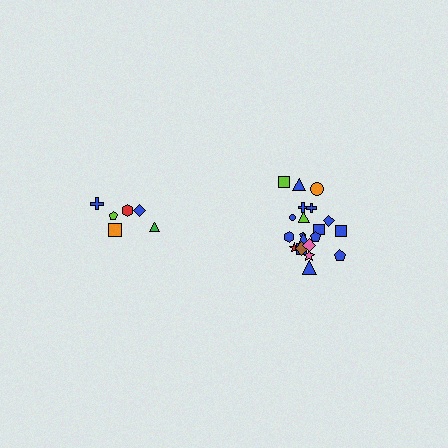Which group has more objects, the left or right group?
The right group.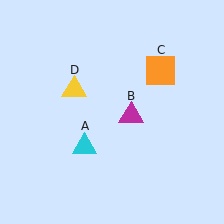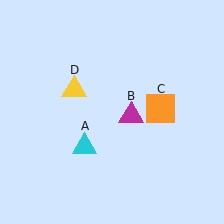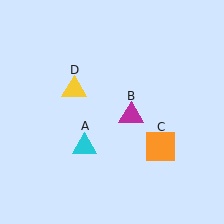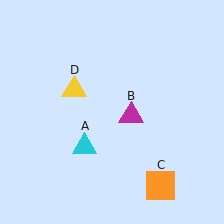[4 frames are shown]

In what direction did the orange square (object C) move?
The orange square (object C) moved down.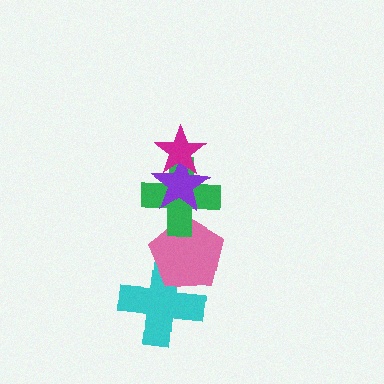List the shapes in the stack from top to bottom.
From top to bottom: the magenta star, the purple star, the green cross, the pink pentagon, the cyan cross.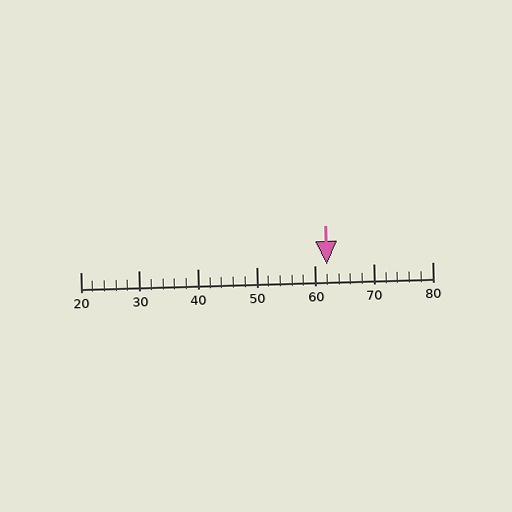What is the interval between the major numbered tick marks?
The major tick marks are spaced 10 units apart.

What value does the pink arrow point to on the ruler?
The pink arrow points to approximately 62.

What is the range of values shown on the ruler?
The ruler shows values from 20 to 80.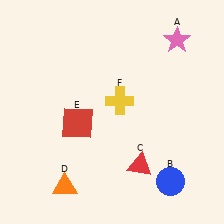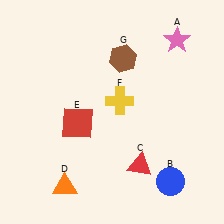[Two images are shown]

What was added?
A brown hexagon (G) was added in Image 2.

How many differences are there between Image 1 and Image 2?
There is 1 difference between the two images.